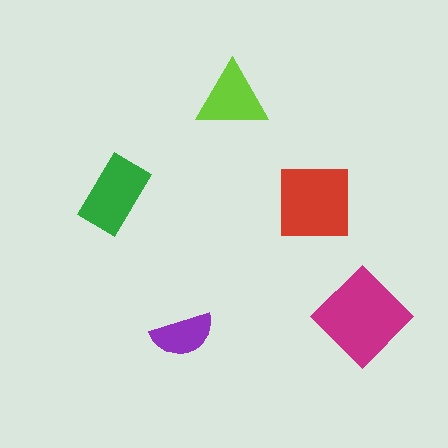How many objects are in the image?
There are 5 objects in the image.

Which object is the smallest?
The purple semicircle.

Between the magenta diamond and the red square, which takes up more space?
The magenta diamond.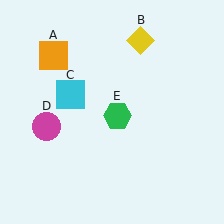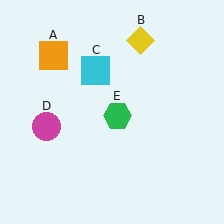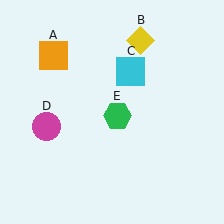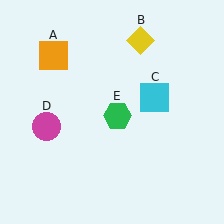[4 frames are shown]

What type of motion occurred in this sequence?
The cyan square (object C) rotated clockwise around the center of the scene.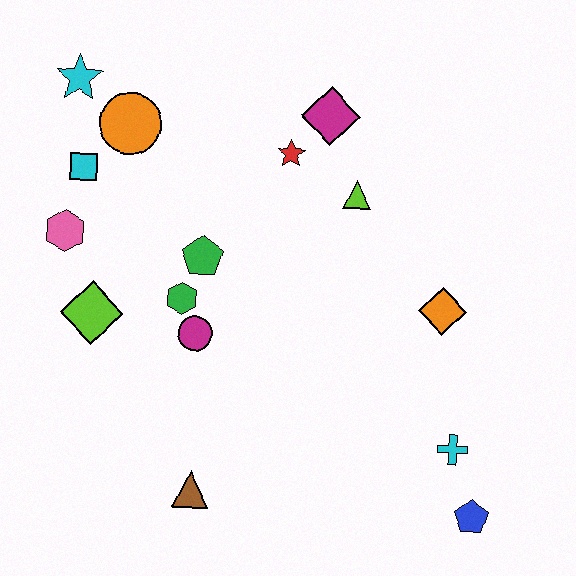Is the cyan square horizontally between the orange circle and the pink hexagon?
Yes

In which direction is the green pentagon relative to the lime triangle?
The green pentagon is to the left of the lime triangle.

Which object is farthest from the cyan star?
The blue pentagon is farthest from the cyan star.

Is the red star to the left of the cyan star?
No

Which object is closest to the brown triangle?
The magenta circle is closest to the brown triangle.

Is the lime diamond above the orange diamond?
No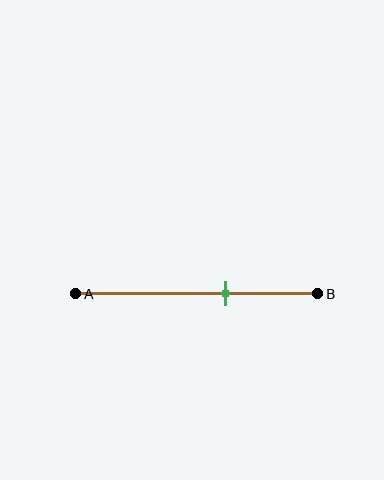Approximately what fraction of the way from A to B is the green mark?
The green mark is approximately 60% of the way from A to B.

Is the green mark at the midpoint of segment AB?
No, the mark is at about 60% from A, not at the 50% midpoint.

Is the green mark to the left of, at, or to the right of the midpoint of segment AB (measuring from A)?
The green mark is to the right of the midpoint of segment AB.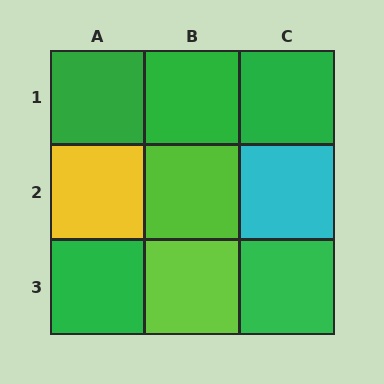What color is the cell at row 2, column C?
Cyan.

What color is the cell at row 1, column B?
Green.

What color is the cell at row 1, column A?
Green.